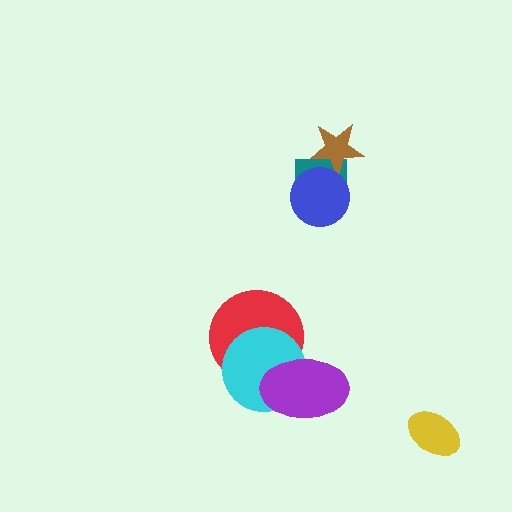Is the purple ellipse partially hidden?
No, no other shape covers it.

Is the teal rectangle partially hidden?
Yes, it is partially covered by another shape.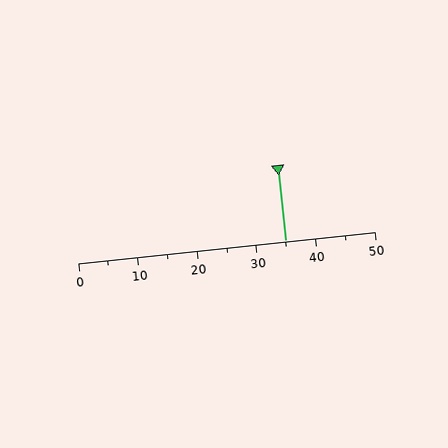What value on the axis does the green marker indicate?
The marker indicates approximately 35.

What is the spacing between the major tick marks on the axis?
The major ticks are spaced 10 apart.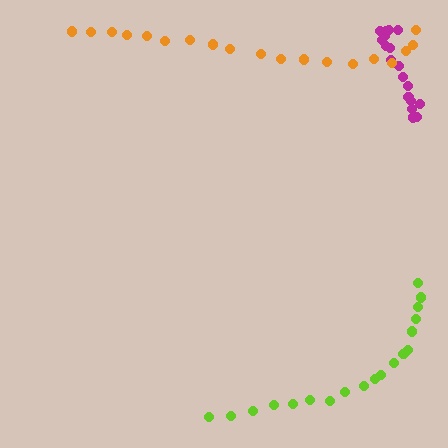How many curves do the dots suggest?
There are 3 distinct paths.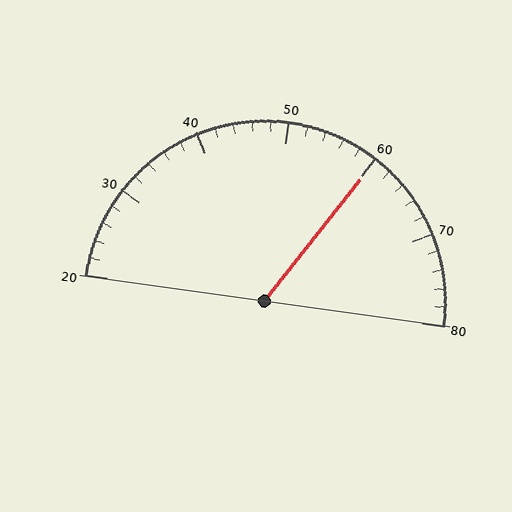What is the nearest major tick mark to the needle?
The nearest major tick mark is 60.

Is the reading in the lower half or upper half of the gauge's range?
The reading is in the upper half of the range (20 to 80).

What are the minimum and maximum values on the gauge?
The gauge ranges from 20 to 80.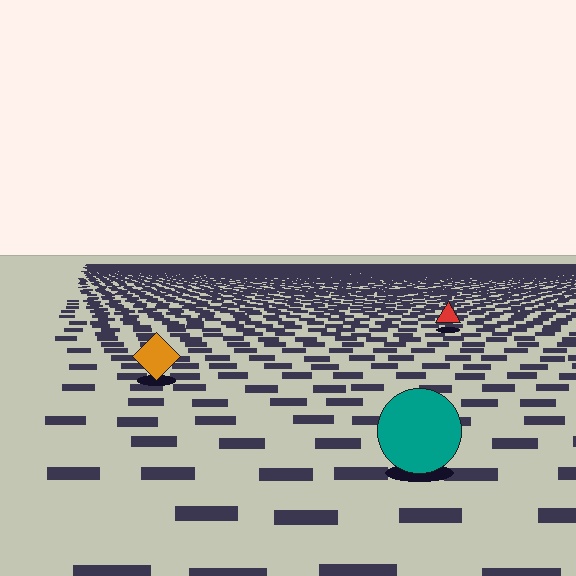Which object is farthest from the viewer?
The red triangle is farthest from the viewer. It appears smaller and the ground texture around it is denser.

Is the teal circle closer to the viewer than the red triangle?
Yes. The teal circle is closer — you can tell from the texture gradient: the ground texture is coarser near it.